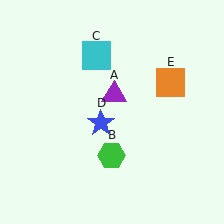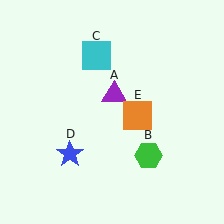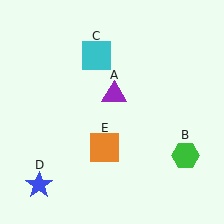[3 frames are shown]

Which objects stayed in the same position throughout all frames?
Purple triangle (object A) and cyan square (object C) remained stationary.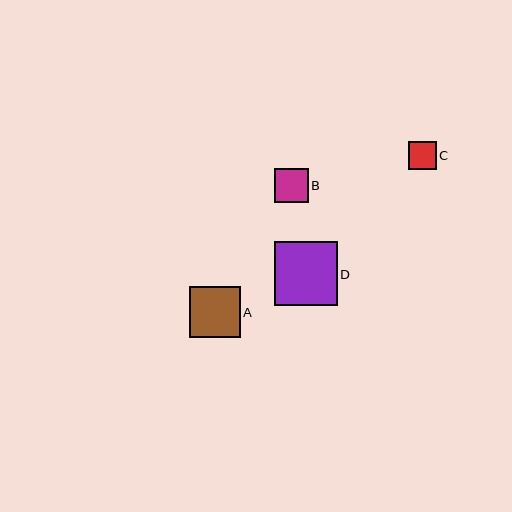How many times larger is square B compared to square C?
Square B is approximately 1.2 times the size of square C.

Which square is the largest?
Square D is the largest with a size of approximately 63 pixels.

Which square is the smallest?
Square C is the smallest with a size of approximately 28 pixels.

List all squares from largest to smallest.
From largest to smallest: D, A, B, C.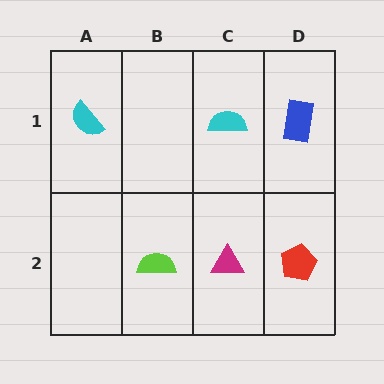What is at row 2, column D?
A red pentagon.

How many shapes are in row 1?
3 shapes.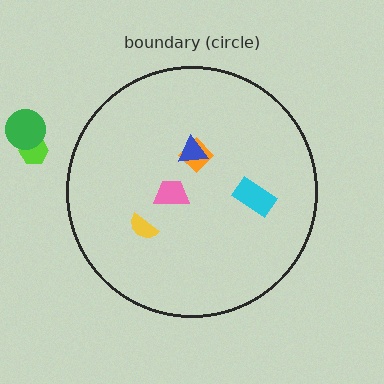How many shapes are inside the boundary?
5 inside, 2 outside.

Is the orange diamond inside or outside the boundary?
Inside.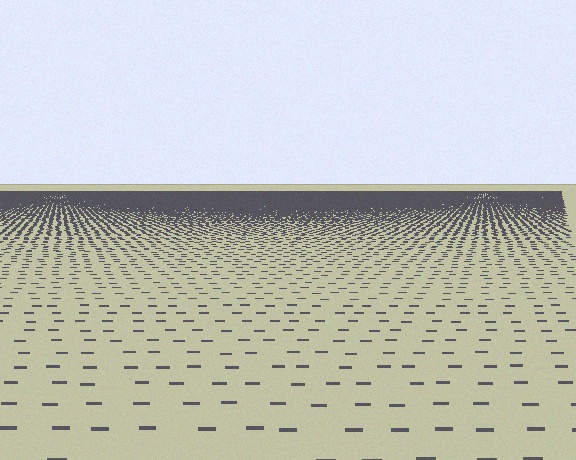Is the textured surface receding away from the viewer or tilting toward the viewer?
The surface is receding away from the viewer. Texture elements get smaller and denser toward the top.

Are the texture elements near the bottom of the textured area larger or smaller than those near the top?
Larger. Near the bottom, elements are closer to the viewer and appear at a bigger on-screen size.